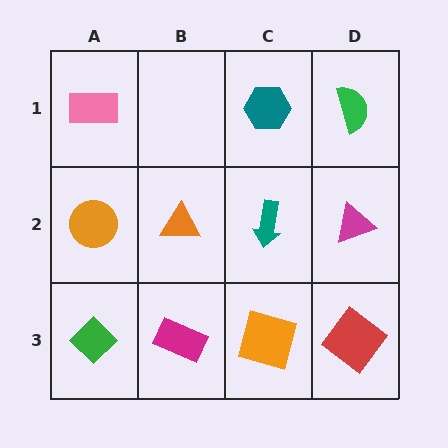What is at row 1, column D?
A green semicircle.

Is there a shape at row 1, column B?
No, that cell is empty.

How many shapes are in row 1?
3 shapes.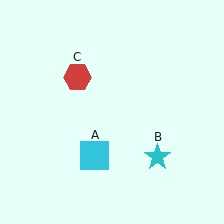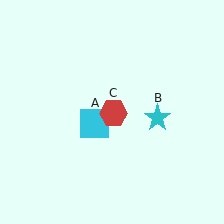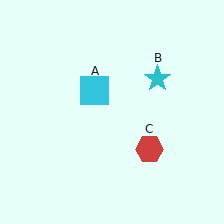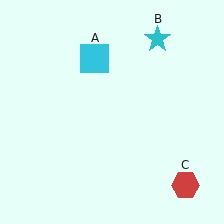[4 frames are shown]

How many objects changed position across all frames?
3 objects changed position: cyan square (object A), cyan star (object B), red hexagon (object C).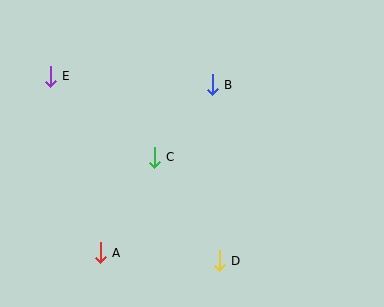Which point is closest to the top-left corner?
Point E is closest to the top-left corner.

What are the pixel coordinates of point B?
Point B is at (212, 85).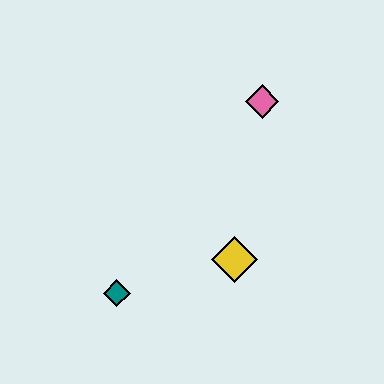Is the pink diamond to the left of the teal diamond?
No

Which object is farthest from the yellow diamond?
The pink diamond is farthest from the yellow diamond.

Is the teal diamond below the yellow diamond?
Yes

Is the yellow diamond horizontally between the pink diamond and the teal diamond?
Yes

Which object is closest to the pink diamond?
The yellow diamond is closest to the pink diamond.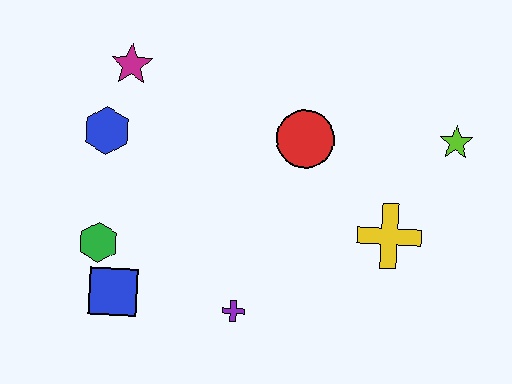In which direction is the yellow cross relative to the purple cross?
The yellow cross is to the right of the purple cross.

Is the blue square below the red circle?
Yes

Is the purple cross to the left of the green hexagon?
No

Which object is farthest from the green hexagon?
The lime star is farthest from the green hexagon.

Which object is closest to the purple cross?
The blue square is closest to the purple cross.